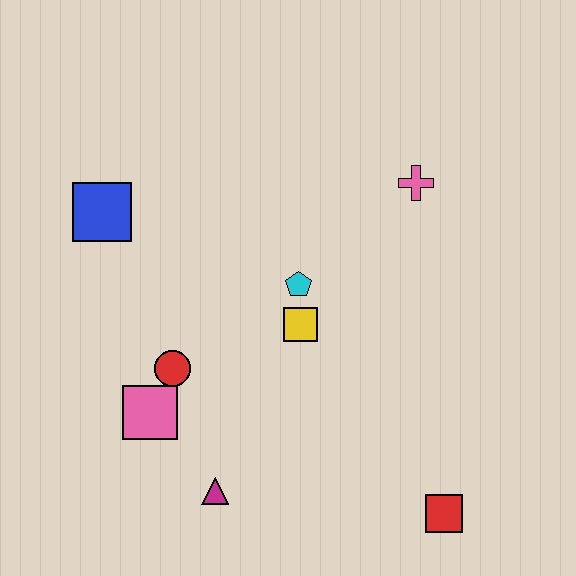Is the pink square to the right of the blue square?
Yes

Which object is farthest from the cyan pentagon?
The red square is farthest from the cyan pentagon.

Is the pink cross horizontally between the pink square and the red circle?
No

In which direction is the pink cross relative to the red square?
The pink cross is above the red square.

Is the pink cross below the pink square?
No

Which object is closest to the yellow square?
The cyan pentagon is closest to the yellow square.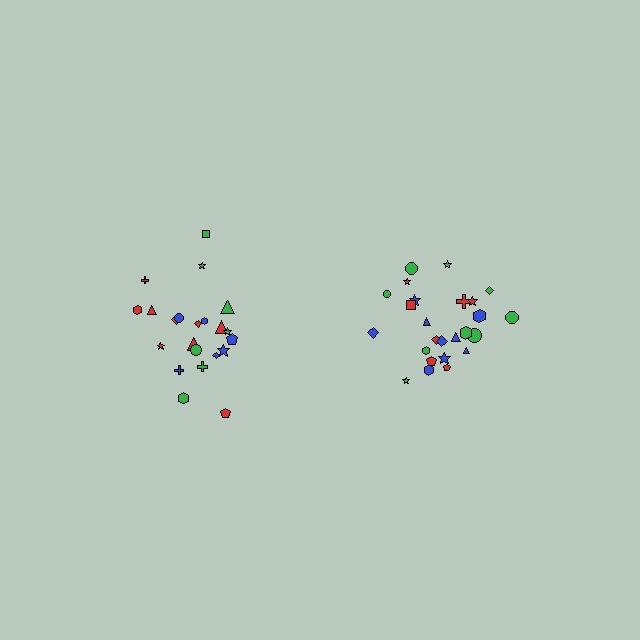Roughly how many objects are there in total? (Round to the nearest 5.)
Roughly 45 objects in total.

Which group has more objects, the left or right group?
The right group.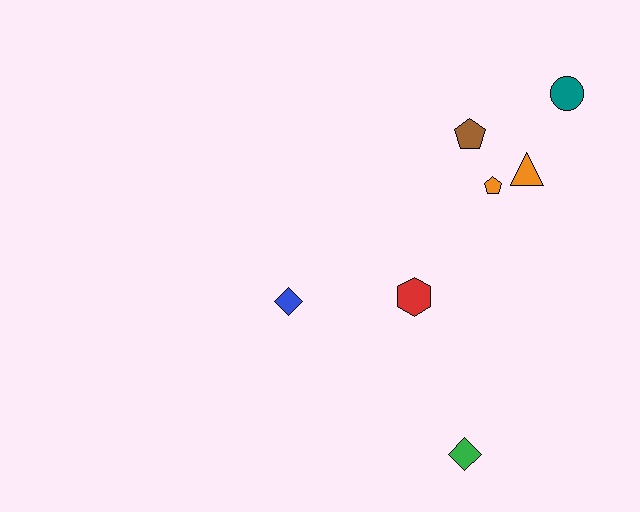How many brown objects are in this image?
There is 1 brown object.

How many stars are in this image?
There are no stars.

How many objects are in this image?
There are 7 objects.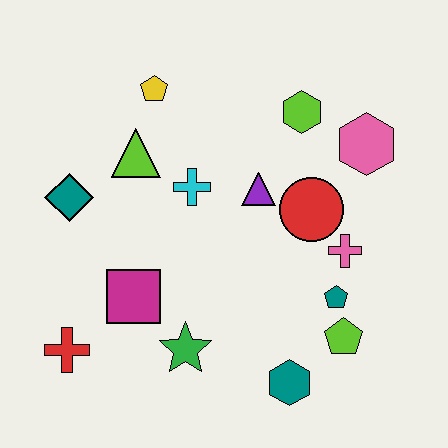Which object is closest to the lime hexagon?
The pink hexagon is closest to the lime hexagon.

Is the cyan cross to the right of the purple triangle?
No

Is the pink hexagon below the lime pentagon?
No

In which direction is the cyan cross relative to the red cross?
The cyan cross is above the red cross.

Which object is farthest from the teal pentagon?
The teal diamond is farthest from the teal pentagon.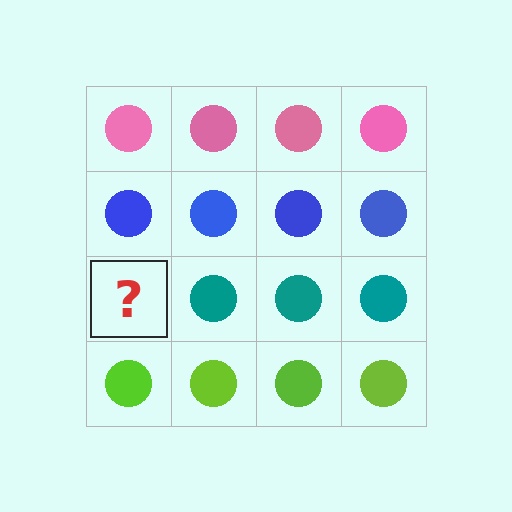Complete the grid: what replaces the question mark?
The question mark should be replaced with a teal circle.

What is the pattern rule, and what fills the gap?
The rule is that each row has a consistent color. The gap should be filled with a teal circle.